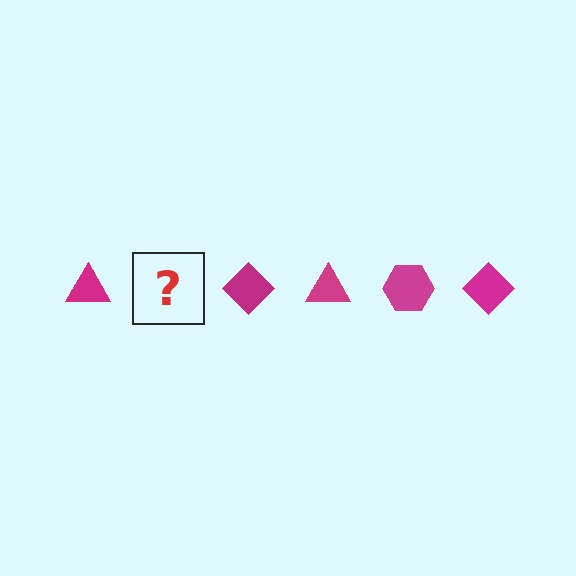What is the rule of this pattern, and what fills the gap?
The rule is that the pattern cycles through triangle, hexagon, diamond shapes in magenta. The gap should be filled with a magenta hexagon.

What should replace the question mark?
The question mark should be replaced with a magenta hexagon.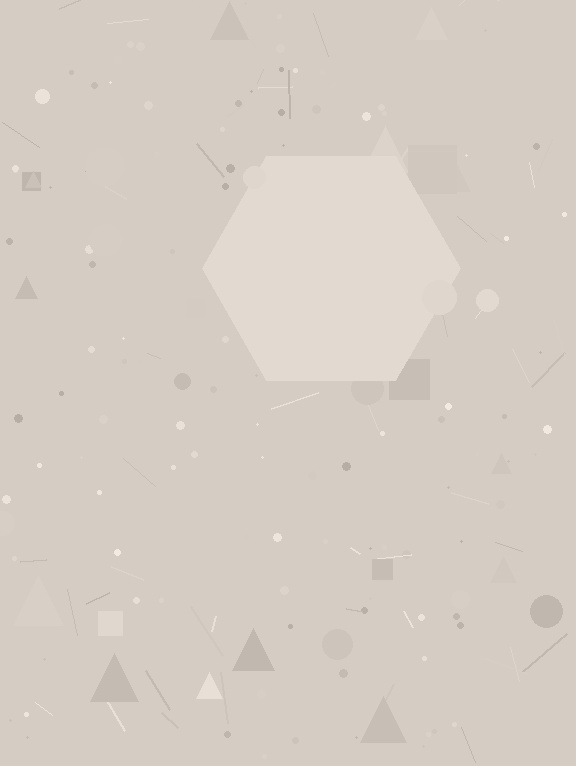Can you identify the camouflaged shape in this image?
The camouflaged shape is a hexagon.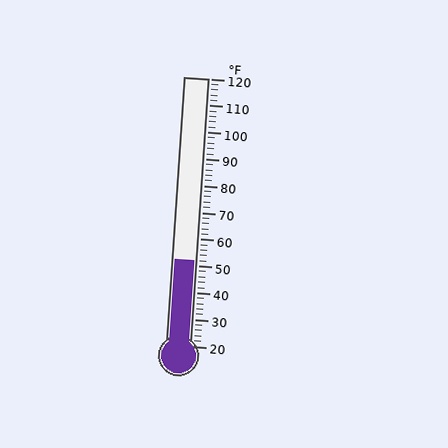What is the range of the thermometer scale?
The thermometer scale ranges from 20°F to 120°F.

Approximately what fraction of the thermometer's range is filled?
The thermometer is filled to approximately 30% of its range.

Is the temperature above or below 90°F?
The temperature is below 90°F.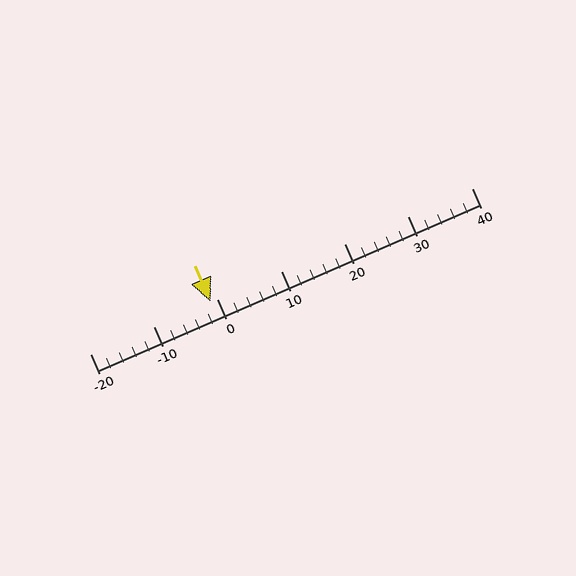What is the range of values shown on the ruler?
The ruler shows values from -20 to 40.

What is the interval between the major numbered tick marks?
The major tick marks are spaced 10 units apart.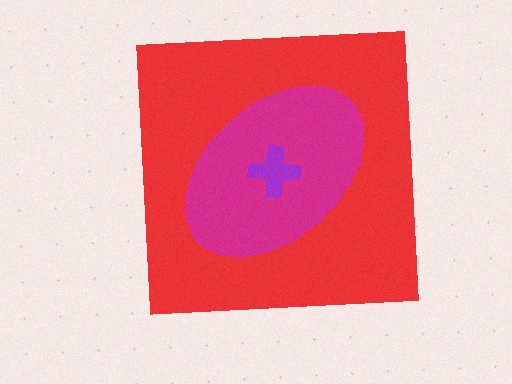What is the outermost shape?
The red square.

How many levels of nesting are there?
3.